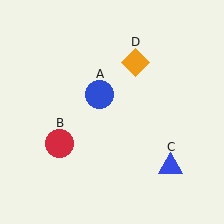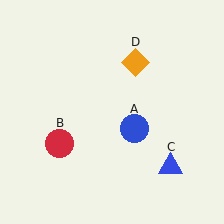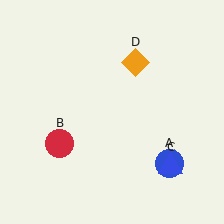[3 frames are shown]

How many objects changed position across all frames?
1 object changed position: blue circle (object A).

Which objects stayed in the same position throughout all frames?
Red circle (object B) and blue triangle (object C) and orange diamond (object D) remained stationary.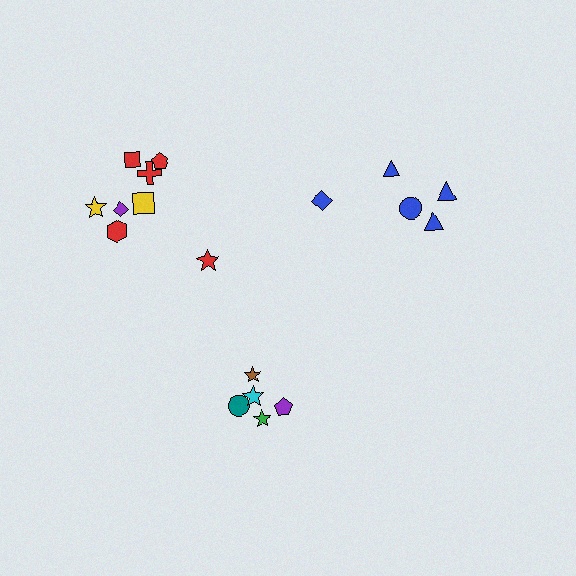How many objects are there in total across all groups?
There are 18 objects.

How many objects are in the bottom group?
There are 5 objects.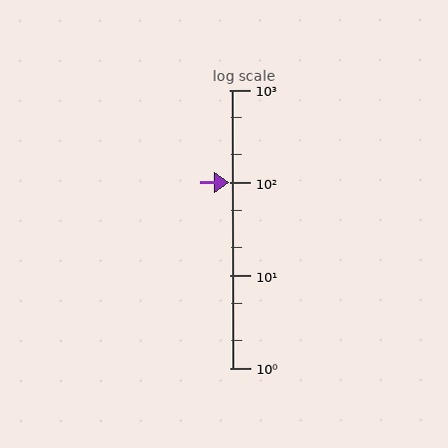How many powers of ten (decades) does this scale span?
The scale spans 3 decades, from 1 to 1000.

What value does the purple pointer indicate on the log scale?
The pointer indicates approximately 100.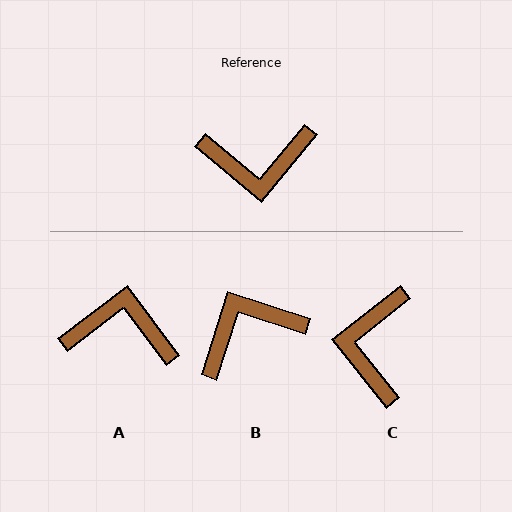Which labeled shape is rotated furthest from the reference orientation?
A, about 167 degrees away.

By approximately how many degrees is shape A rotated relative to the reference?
Approximately 167 degrees counter-clockwise.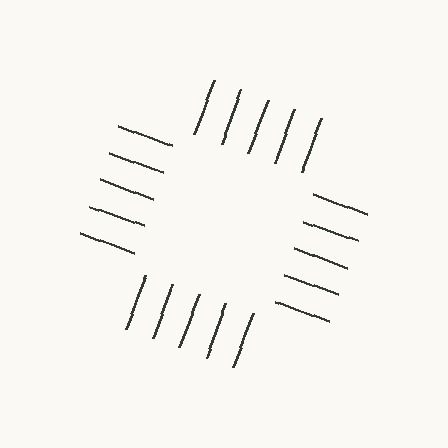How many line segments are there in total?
20 — 5 along each of the 4 edges.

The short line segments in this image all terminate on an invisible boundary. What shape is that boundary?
An illusory square — the line segments terminate on its edges but no continuous stroke is drawn.